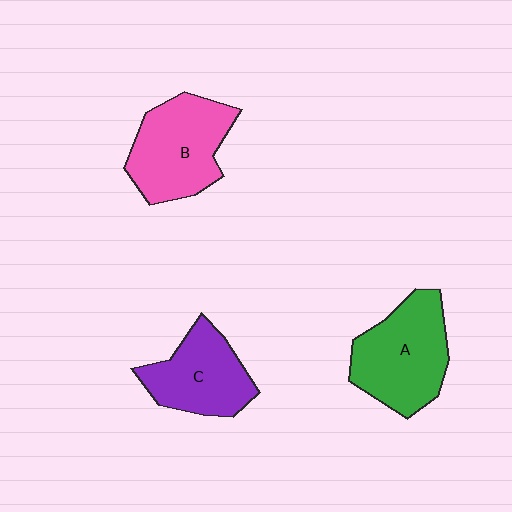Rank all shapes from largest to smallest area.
From largest to smallest: A (green), B (pink), C (purple).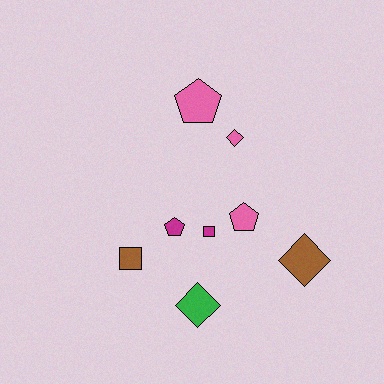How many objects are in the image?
There are 8 objects.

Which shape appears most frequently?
Pentagon, with 3 objects.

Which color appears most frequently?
Pink, with 3 objects.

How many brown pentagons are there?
There are no brown pentagons.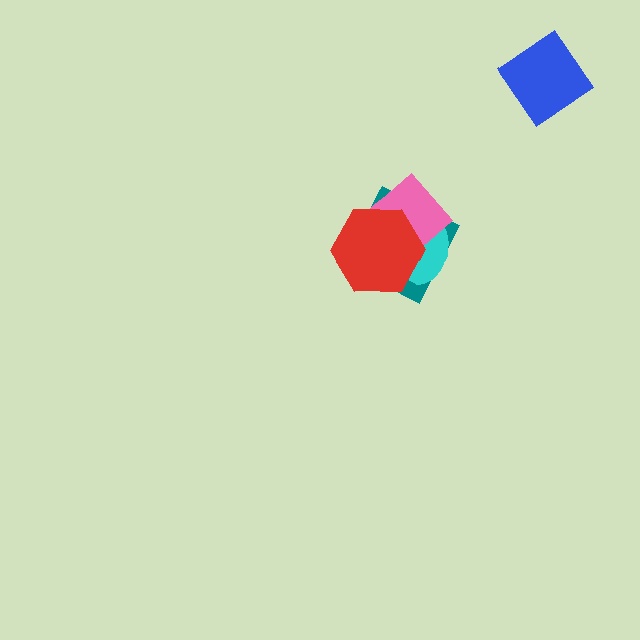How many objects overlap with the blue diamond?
0 objects overlap with the blue diamond.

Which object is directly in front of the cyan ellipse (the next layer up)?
The pink diamond is directly in front of the cyan ellipse.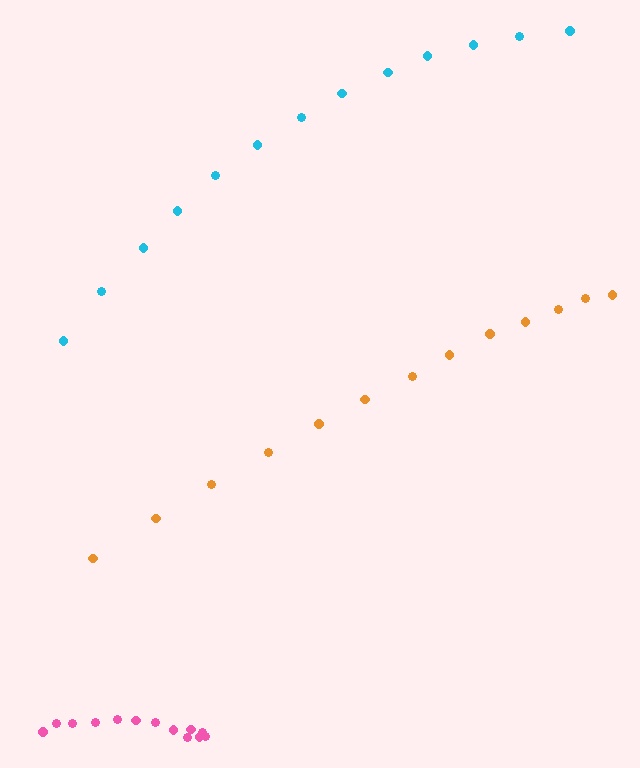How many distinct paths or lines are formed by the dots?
There are 3 distinct paths.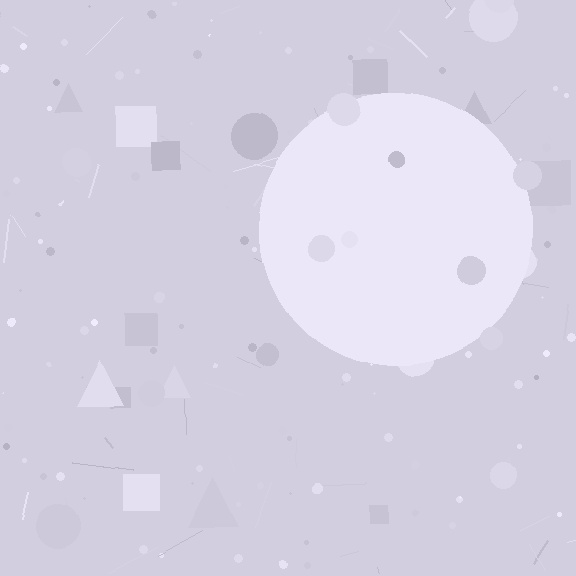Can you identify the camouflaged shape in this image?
The camouflaged shape is a circle.